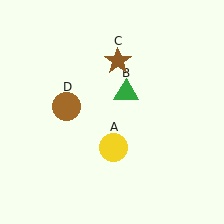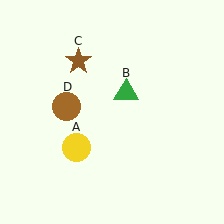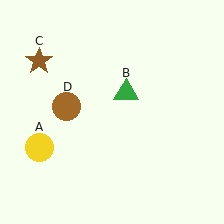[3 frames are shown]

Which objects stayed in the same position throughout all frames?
Green triangle (object B) and brown circle (object D) remained stationary.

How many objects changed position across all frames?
2 objects changed position: yellow circle (object A), brown star (object C).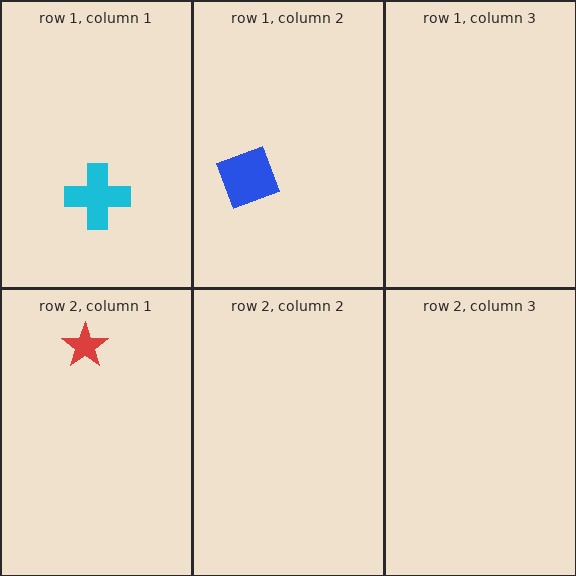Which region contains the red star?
The row 2, column 1 region.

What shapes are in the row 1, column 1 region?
The cyan cross.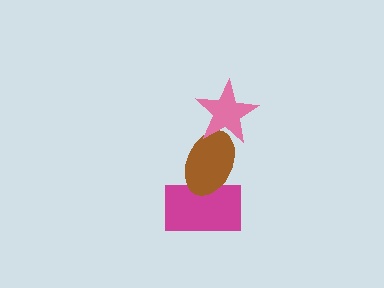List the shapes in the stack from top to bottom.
From top to bottom: the pink star, the brown ellipse, the magenta rectangle.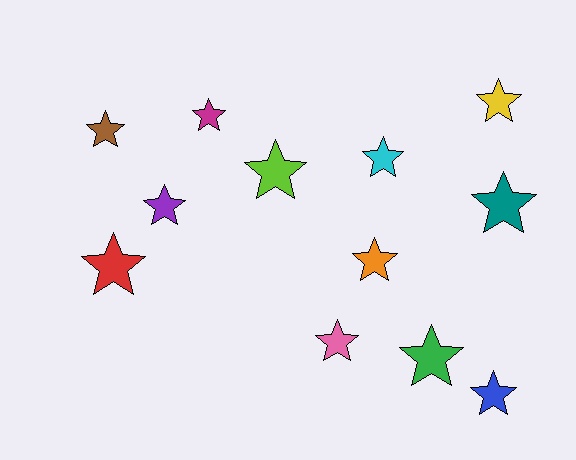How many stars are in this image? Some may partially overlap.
There are 12 stars.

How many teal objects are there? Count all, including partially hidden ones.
There is 1 teal object.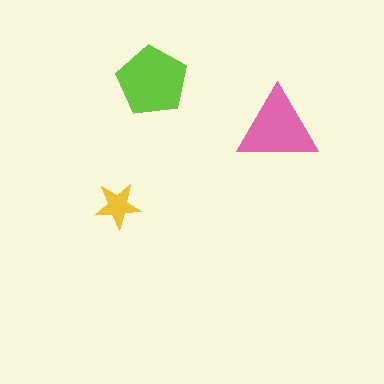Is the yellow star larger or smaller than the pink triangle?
Smaller.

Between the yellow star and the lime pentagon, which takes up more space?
The lime pentagon.